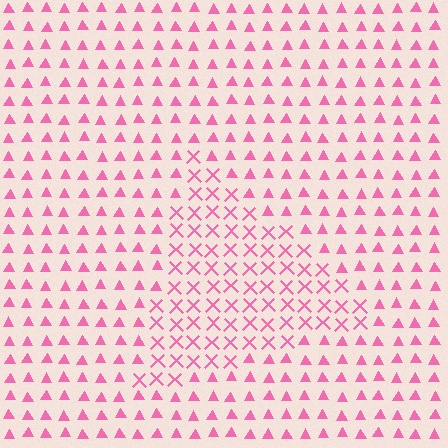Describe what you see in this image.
The image is filled with small pink elements arranged in a uniform grid. A triangle-shaped region contains X marks, while the surrounding area contains triangles. The boundary is defined purely by the change in element shape.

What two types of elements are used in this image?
The image uses X marks inside the triangle region and triangles outside it.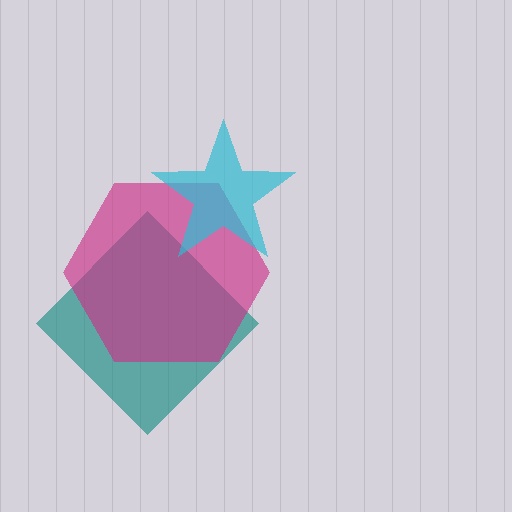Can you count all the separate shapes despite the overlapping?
Yes, there are 3 separate shapes.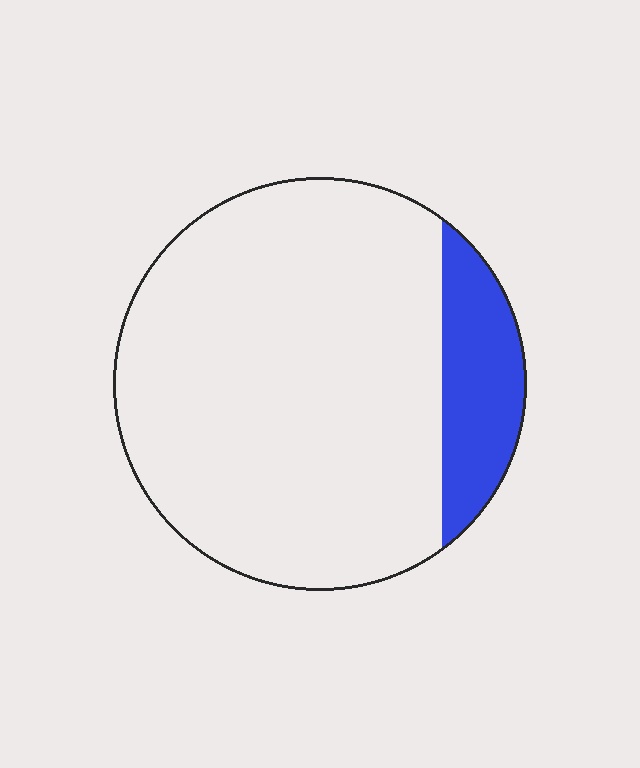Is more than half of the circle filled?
No.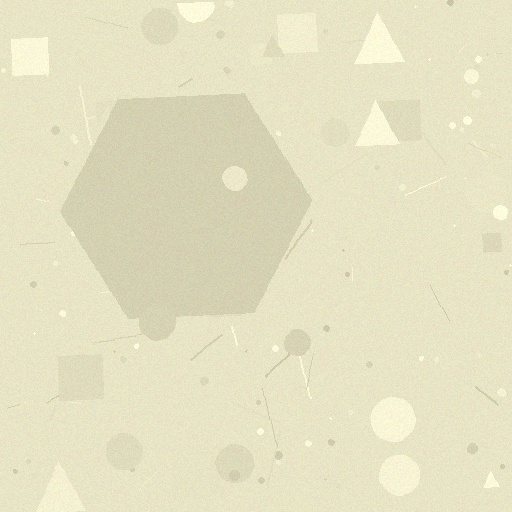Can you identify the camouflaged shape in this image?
The camouflaged shape is a hexagon.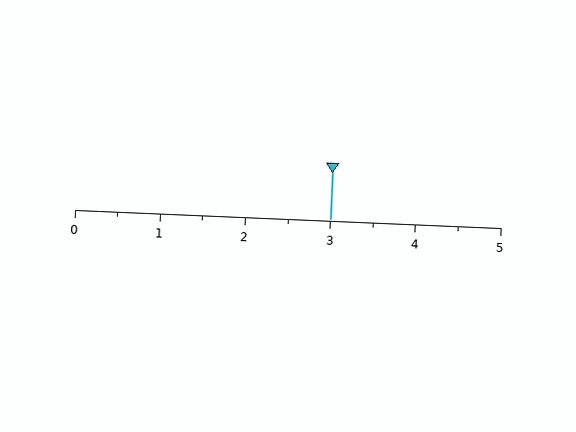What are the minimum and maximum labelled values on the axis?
The axis runs from 0 to 5.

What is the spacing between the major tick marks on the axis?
The major ticks are spaced 1 apart.